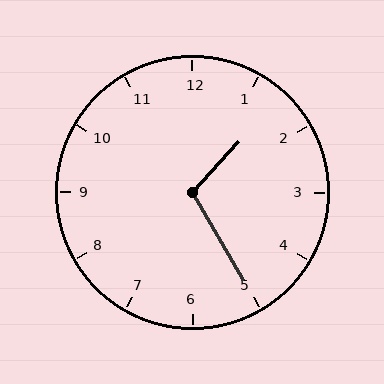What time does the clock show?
1:25.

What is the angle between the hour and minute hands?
Approximately 108 degrees.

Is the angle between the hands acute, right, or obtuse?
It is obtuse.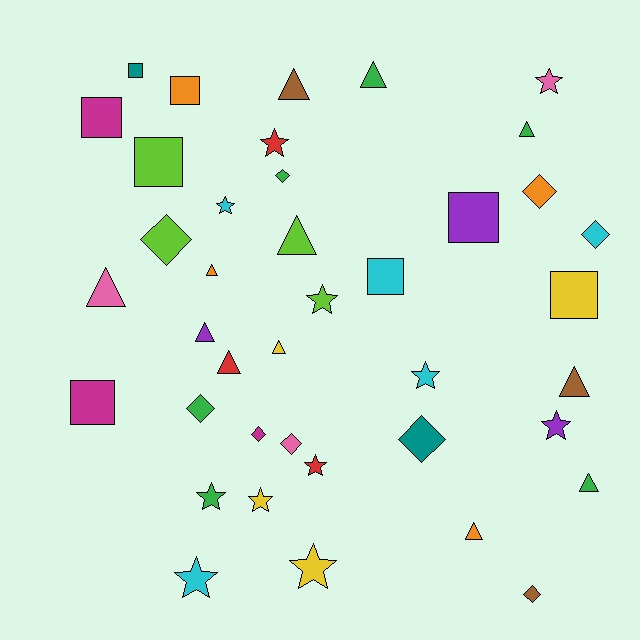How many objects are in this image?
There are 40 objects.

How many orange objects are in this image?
There are 4 orange objects.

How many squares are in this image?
There are 8 squares.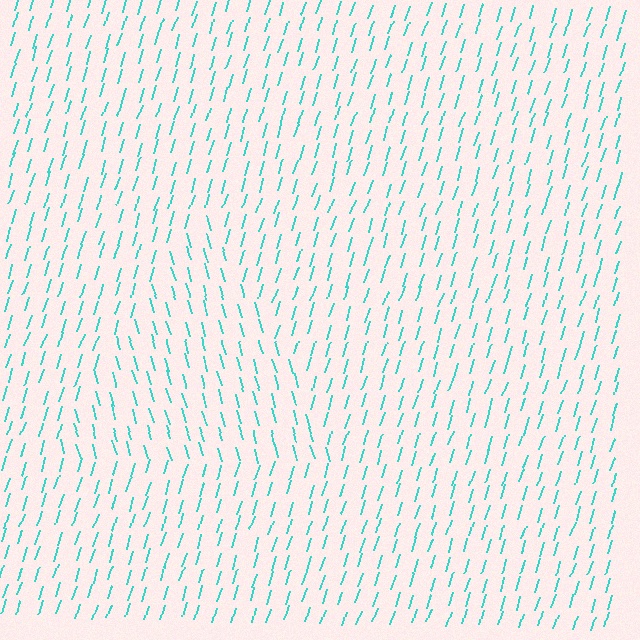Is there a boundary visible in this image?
Yes, there is a texture boundary formed by a change in line orientation.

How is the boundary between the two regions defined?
The boundary is defined purely by a change in line orientation (approximately 33 degrees difference). All lines are the same color and thickness.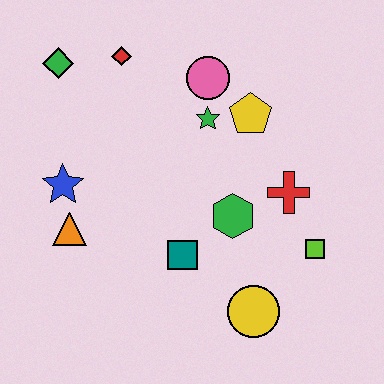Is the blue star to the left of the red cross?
Yes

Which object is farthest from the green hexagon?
The green diamond is farthest from the green hexagon.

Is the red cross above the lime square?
Yes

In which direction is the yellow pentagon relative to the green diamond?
The yellow pentagon is to the right of the green diamond.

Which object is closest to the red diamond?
The green diamond is closest to the red diamond.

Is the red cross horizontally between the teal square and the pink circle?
No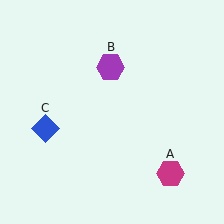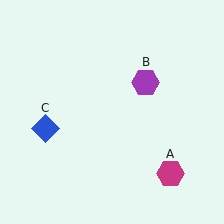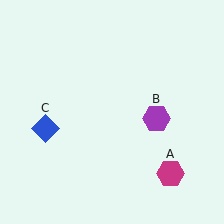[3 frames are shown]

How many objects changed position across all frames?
1 object changed position: purple hexagon (object B).